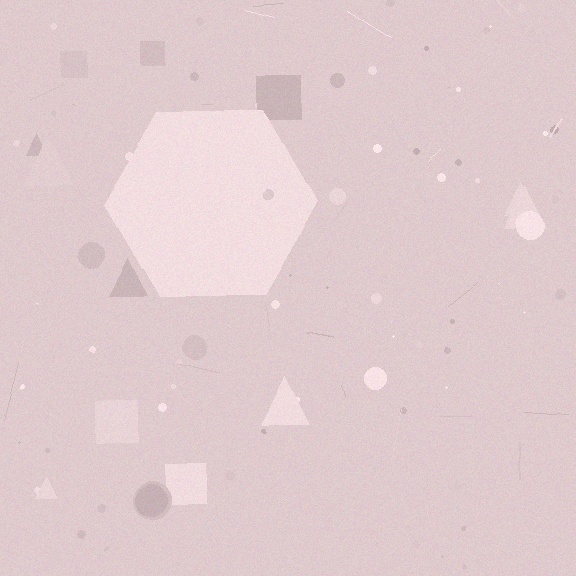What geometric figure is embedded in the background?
A hexagon is embedded in the background.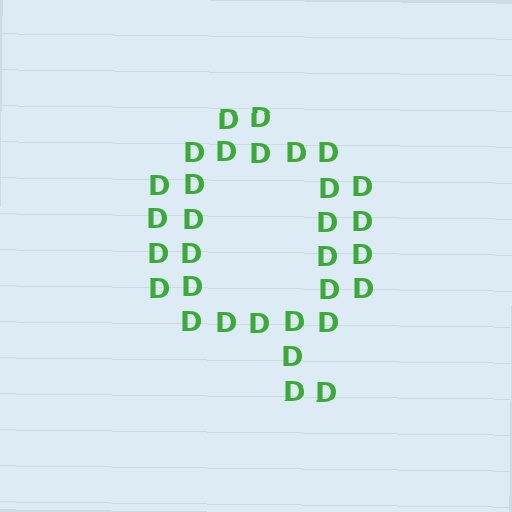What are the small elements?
The small elements are letter D's.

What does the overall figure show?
The overall figure shows the letter Q.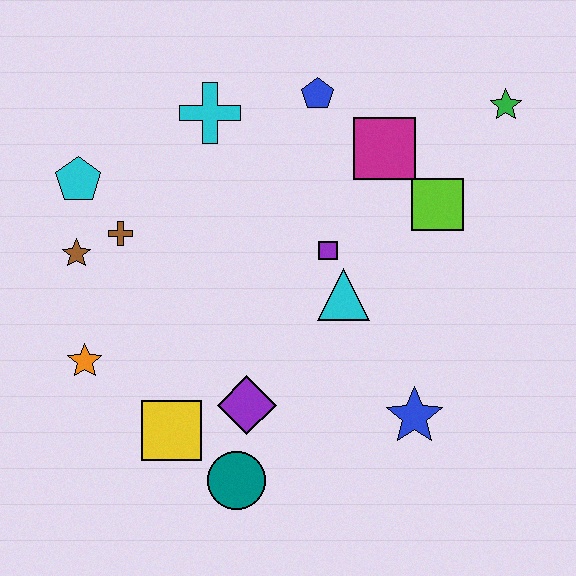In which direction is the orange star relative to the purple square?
The orange star is to the left of the purple square.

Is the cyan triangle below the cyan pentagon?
Yes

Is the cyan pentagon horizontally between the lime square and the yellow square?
No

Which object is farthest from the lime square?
The orange star is farthest from the lime square.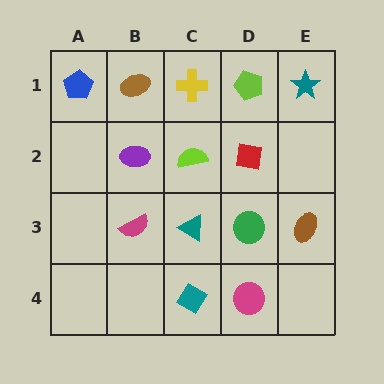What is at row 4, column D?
A magenta circle.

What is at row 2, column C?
A lime semicircle.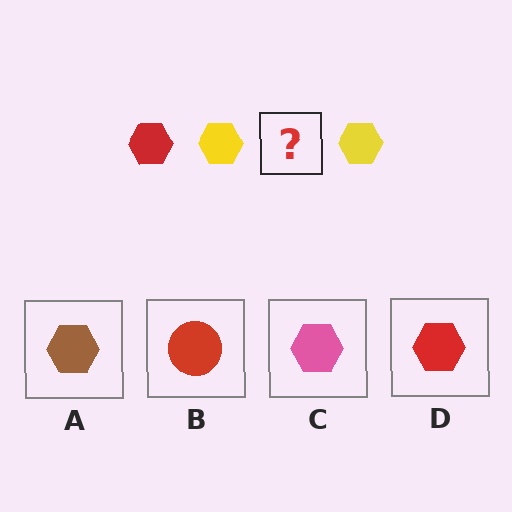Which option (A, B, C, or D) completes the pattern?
D.